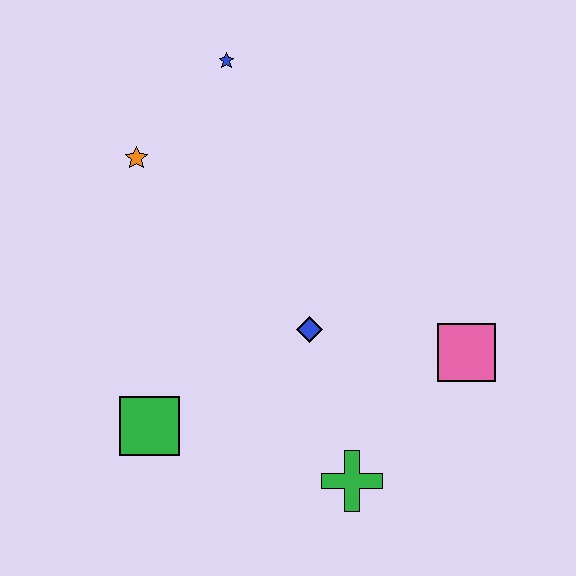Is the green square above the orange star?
No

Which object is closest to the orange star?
The blue star is closest to the orange star.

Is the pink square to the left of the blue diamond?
No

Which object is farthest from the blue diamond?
The blue star is farthest from the blue diamond.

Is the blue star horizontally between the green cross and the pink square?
No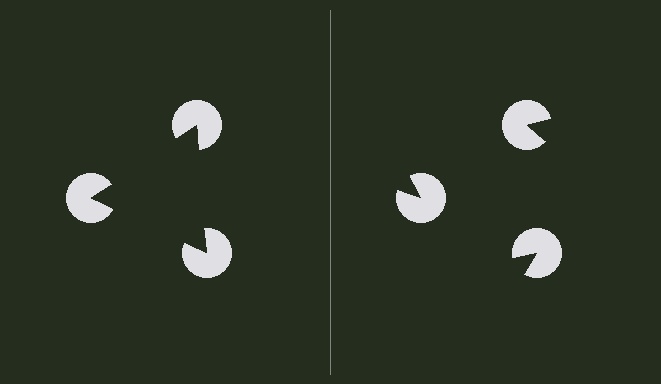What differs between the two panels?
The pac-man discs are positioned identically on both sides; only the wedge orientations differ. On the left they align to a triangle; on the right they are misaligned.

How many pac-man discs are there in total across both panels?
6 — 3 on each side.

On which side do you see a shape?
An illusory triangle appears on the left side. On the right side the wedge cuts are rotated, so no coherent shape forms.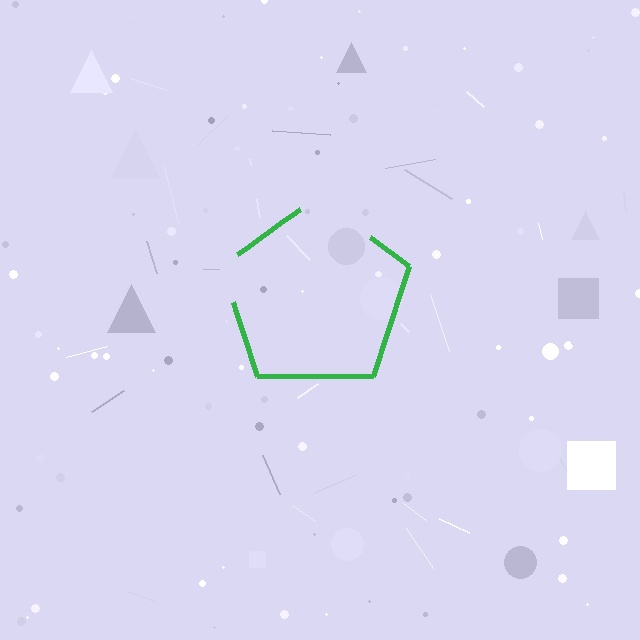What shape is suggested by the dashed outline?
The dashed outline suggests a pentagon.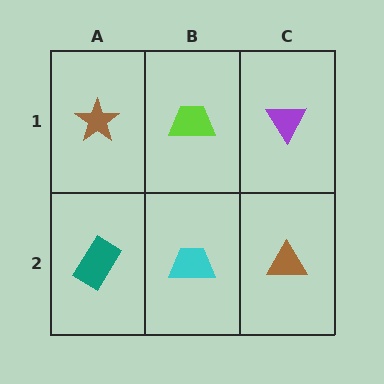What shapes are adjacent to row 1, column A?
A teal rectangle (row 2, column A), a lime trapezoid (row 1, column B).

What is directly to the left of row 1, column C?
A lime trapezoid.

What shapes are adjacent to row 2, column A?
A brown star (row 1, column A), a cyan trapezoid (row 2, column B).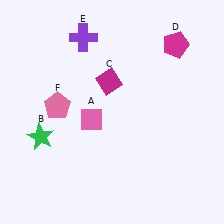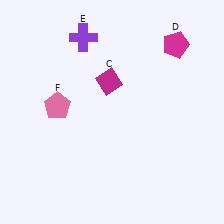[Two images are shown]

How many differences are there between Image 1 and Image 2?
There are 2 differences between the two images.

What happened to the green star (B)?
The green star (B) was removed in Image 2. It was in the bottom-left area of Image 1.